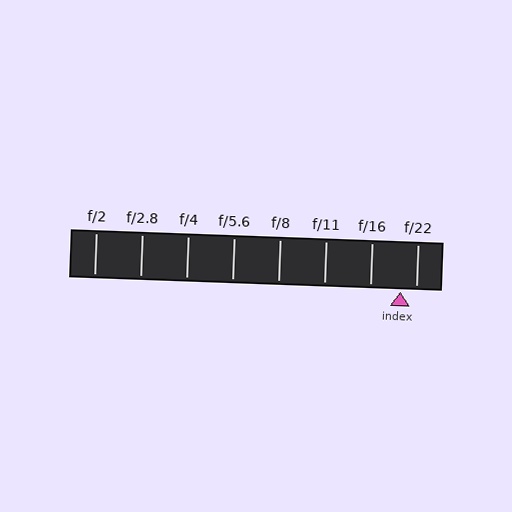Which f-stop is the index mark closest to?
The index mark is closest to f/22.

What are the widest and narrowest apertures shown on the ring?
The widest aperture shown is f/2 and the narrowest is f/22.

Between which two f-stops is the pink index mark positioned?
The index mark is between f/16 and f/22.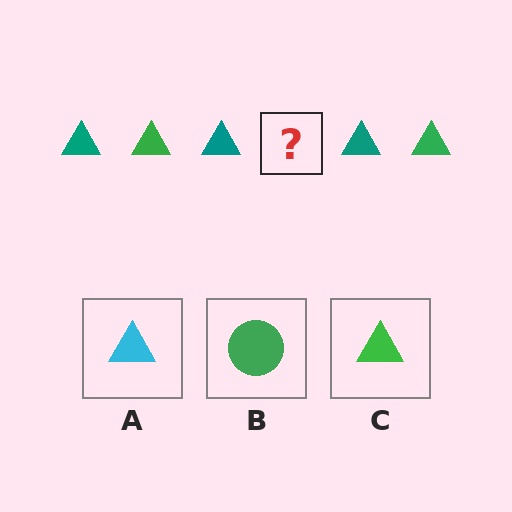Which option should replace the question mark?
Option C.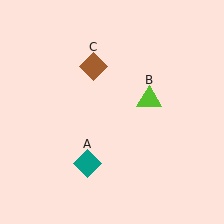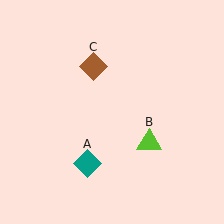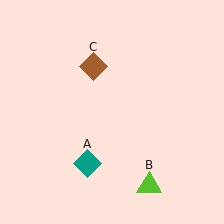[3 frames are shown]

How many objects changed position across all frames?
1 object changed position: lime triangle (object B).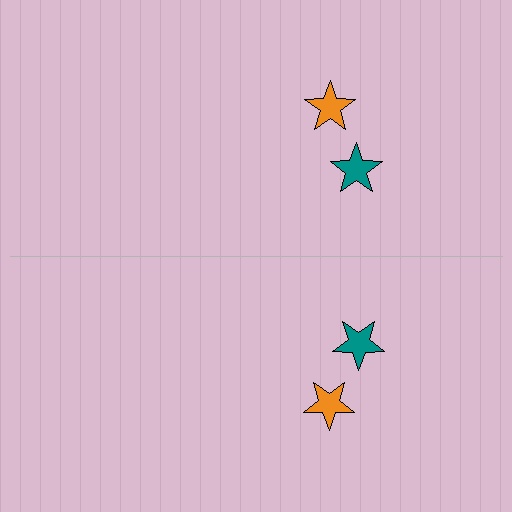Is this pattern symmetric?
Yes, this pattern has bilateral (reflection) symmetry.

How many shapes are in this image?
There are 4 shapes in this image.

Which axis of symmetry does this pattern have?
The pattern has a horizontal axis of symmetry running through the center of the image.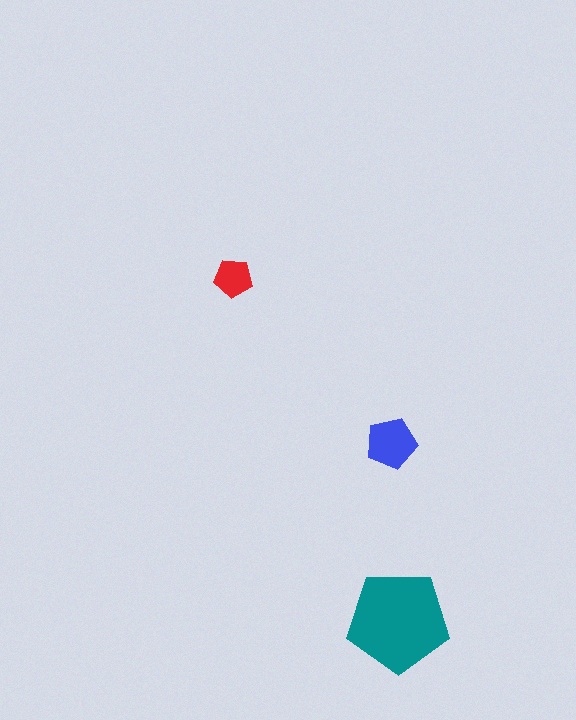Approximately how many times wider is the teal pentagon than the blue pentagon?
About 2 times wider.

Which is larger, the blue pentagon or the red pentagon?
The blue one.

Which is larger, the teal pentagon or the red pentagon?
The teal one.